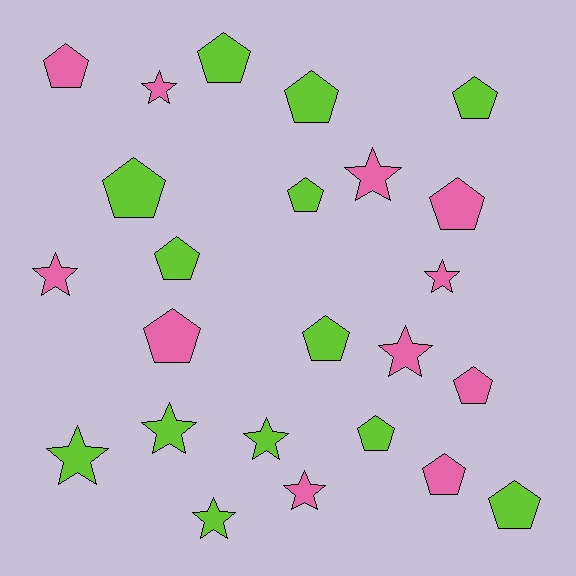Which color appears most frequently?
Lime, with 13 objects.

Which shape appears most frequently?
Pentagon, with 14 objects.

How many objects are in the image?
There are 24 objects.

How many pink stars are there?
There are 6 pink stars.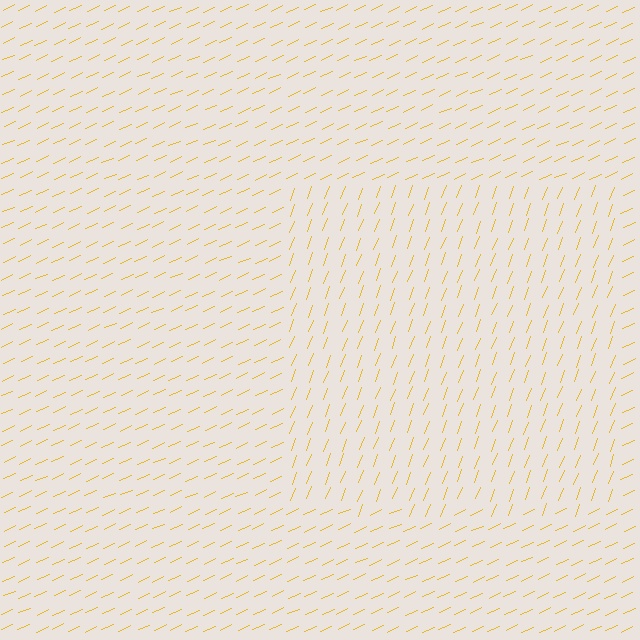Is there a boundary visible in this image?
Yes, there is a texture boundary formed by a change in line orientation.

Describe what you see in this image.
The image is filled with small yellow line segments. A rectangle region in the image has lines oriented differently from the surrounding lines, creating a visible texture boundary.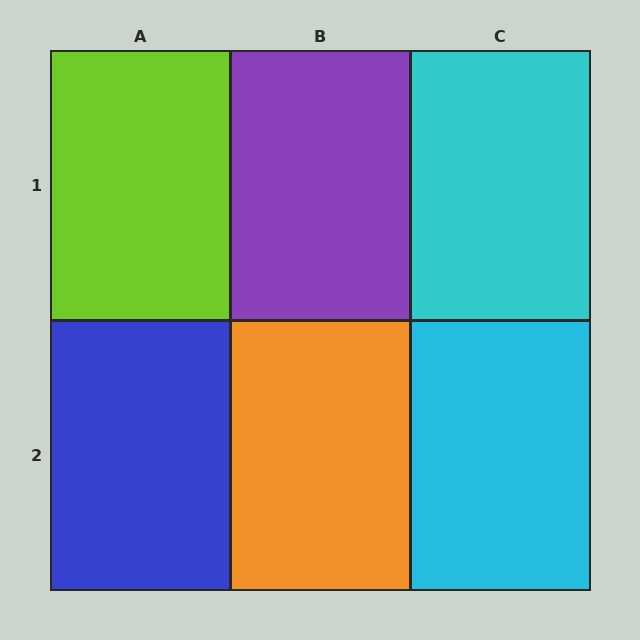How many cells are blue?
1 cell is blue.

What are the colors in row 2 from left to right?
Blue, orange, cyan.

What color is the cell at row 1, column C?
Cyan.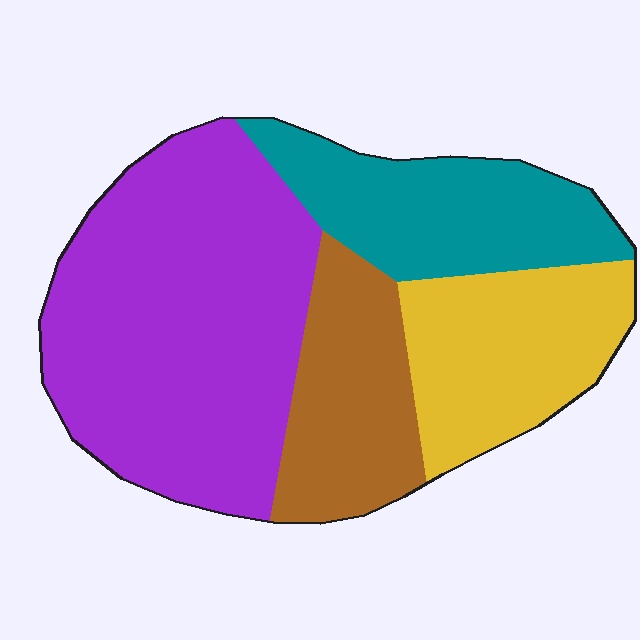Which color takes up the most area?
Purple, at roughly 45%.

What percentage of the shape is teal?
Teal covers 19% of the shape.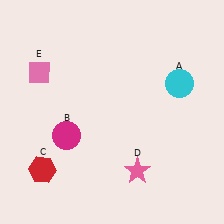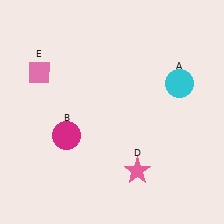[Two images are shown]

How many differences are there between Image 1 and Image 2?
There is 1 difference between the two images.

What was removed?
The red hexagon (C) was removed in Image 2.